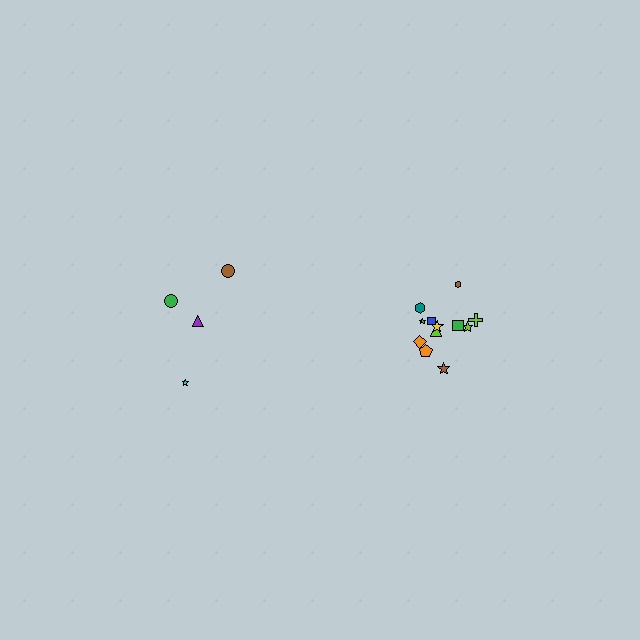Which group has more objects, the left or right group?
The right group.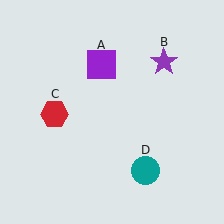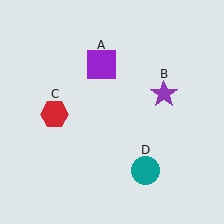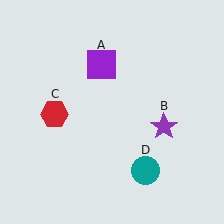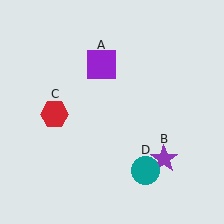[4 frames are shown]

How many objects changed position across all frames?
1 object changed position: purple star (object B).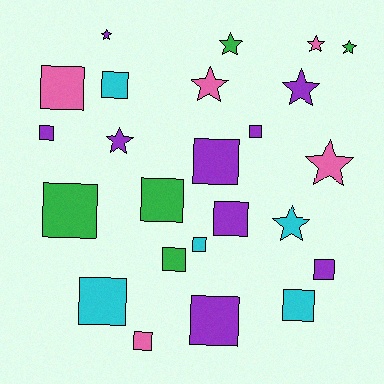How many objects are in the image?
There are 24 objects.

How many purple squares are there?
There are 6 purple squares.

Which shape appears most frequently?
Square, with 15 objects.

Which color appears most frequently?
Purple, with 9 objects.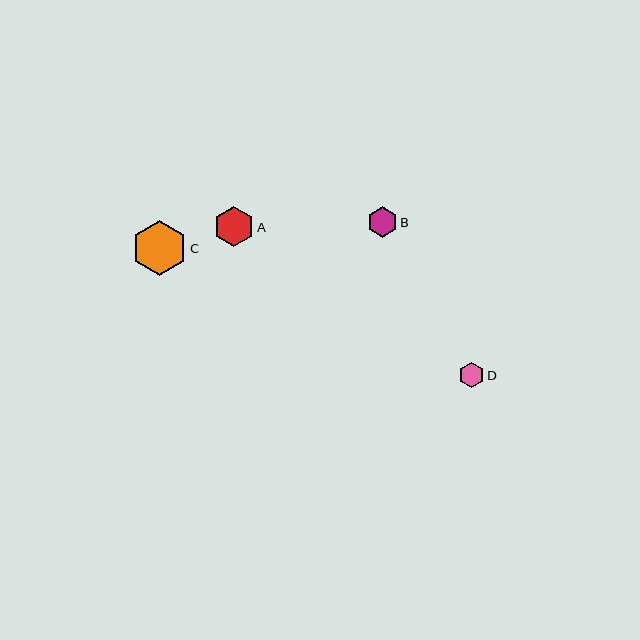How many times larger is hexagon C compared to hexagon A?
Hexagon C is approximately 1.4 times the size of hexagon A.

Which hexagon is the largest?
Hexagon C is the largest with a size of approximately 55 pixels.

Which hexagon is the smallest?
Hexagon D is the smallest with a size of approximately 26 pixels.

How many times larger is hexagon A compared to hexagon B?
Hexagon A is approximately 1.3 times the size of hexagon B.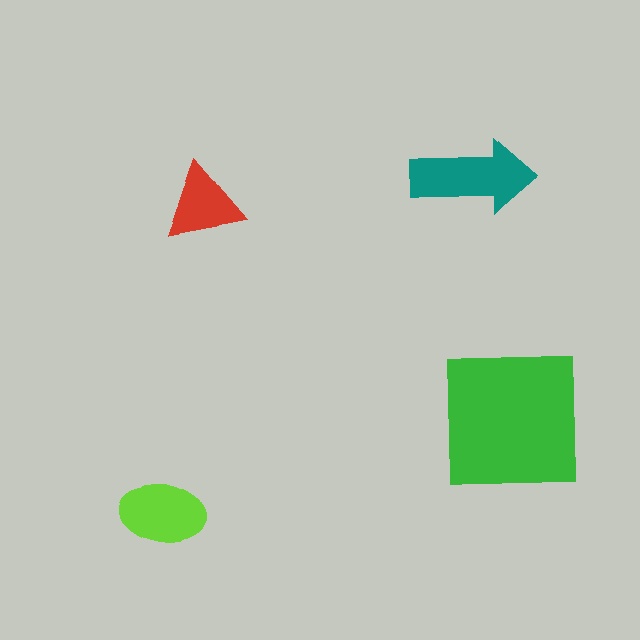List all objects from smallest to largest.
The red triangle, the lime ellipse, the teal arrow, the green square.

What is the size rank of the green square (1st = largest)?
1st.